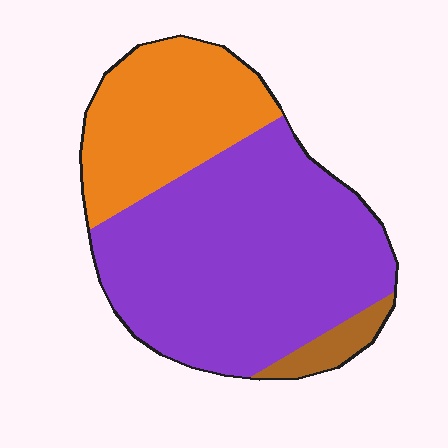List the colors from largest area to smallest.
From largest to smallest: purple, orange, brown.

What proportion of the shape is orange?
Orange covers 30% of the shape.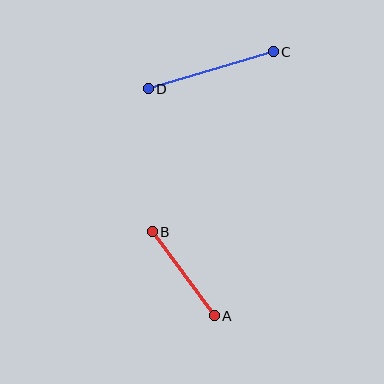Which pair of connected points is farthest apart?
Points C and D are farthest apart.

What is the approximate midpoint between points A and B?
The midpoint is at approximately (183, 274) pixels.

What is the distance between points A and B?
The distance is approximately 104 pixels.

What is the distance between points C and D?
The distance is approximately 130 pixels.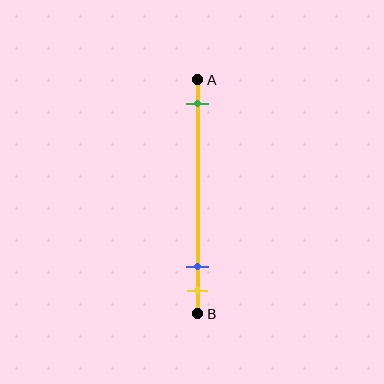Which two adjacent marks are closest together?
The blue and yellow marks are the closest adjacent pair.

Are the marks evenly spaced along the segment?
No, the marks are not evenly spaced.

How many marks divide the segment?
There are 3 marks dividing the segment.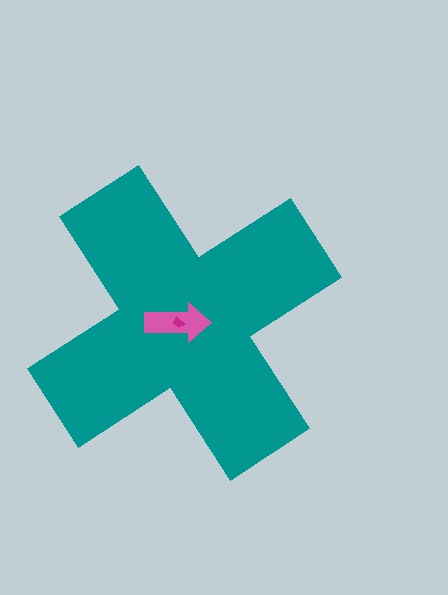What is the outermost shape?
The teal cross.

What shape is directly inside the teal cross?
The pink arrow.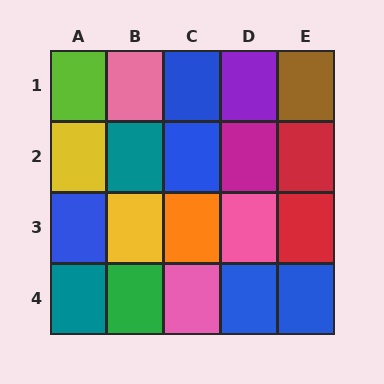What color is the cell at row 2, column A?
Yellow.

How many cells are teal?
2 cells are teal.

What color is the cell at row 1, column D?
Purple.